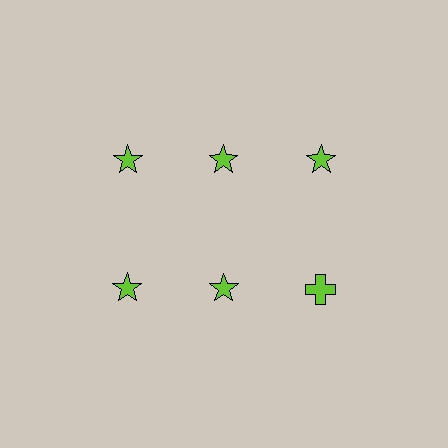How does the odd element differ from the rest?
It has a different shape: cross instead of star.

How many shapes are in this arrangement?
There are 6 shapes arranged in a grid pattern.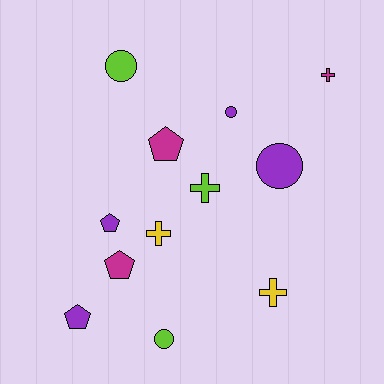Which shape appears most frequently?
Pentagon, with 4 objects.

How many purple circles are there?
There are 2 purple circles.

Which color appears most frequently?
Purple, with 4 objects.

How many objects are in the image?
There are 12 objects.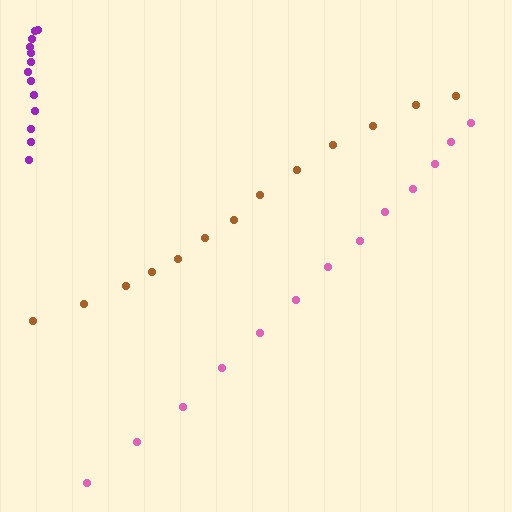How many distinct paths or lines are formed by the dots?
There are 3 distinct paths.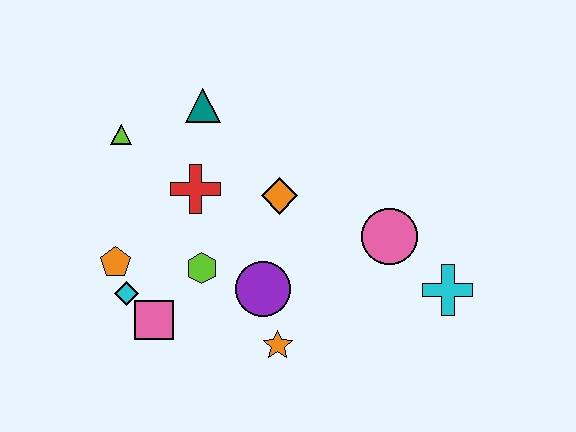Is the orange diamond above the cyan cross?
Yes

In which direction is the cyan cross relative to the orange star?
The cyan cross is to the right of the orange star.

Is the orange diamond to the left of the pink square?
No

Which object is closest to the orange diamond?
The red cross is closest to the orange diamond.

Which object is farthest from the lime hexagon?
The cyan cross is farthest from the lime hexagon.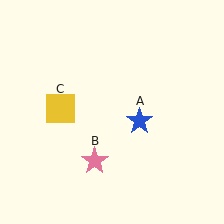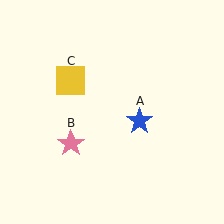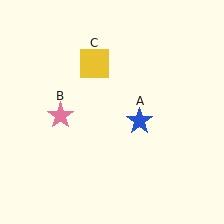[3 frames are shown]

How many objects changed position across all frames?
2 objects changed position: pink star (object B), yellow square (object C).